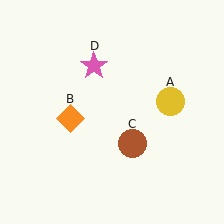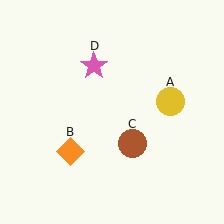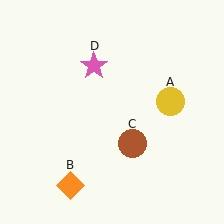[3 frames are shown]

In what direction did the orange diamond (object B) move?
The orange diamond (object B) moved down.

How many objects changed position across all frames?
1 object changed position: orange diamond (object B).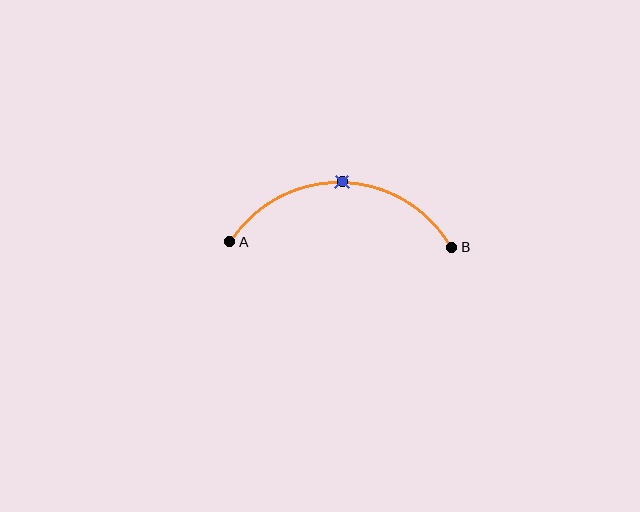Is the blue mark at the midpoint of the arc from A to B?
Yes. The blue mark lies on the arc at equal arc-length from both A and B — it is the arc midpoint.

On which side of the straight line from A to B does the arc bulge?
The arc bulges above the straight line connecting A and B.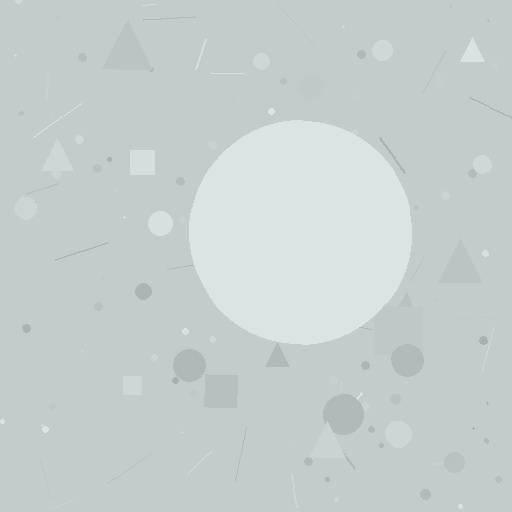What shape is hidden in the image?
A circle is hidden in the image.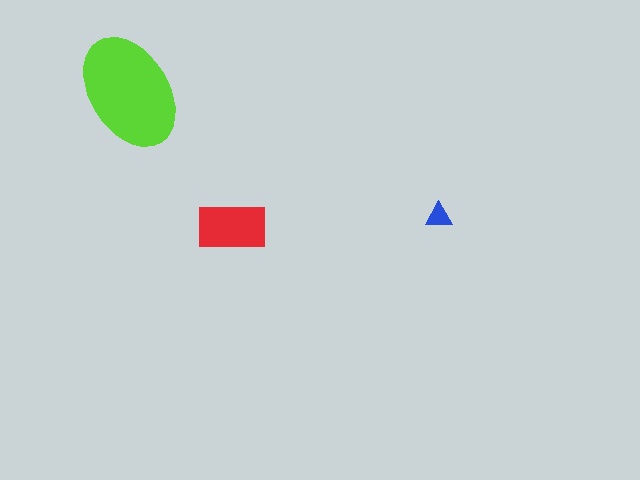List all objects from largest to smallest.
The lime ellipse, the red rectangle, the blue triangle.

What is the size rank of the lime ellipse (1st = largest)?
1st.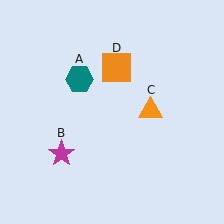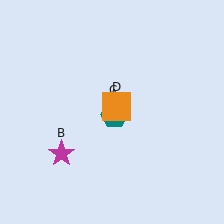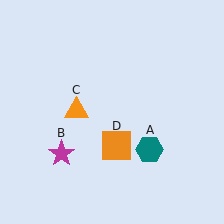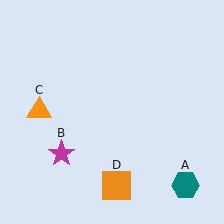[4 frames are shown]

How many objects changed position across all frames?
3 objects changed position: teal hexagon (object A), orange triangle (object C), orange square (object D).